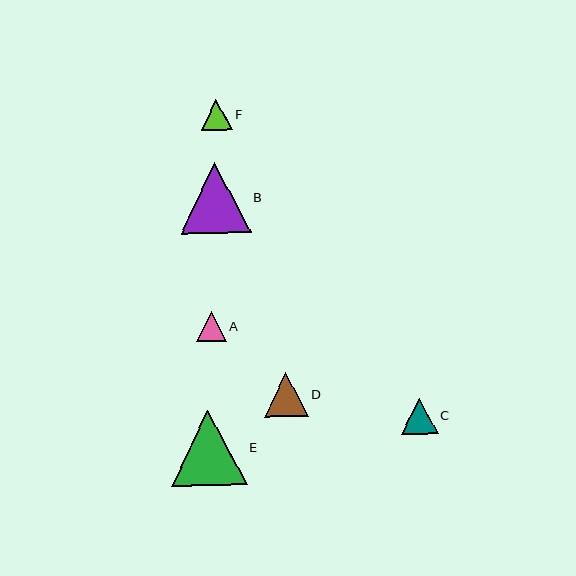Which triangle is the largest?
Triangle E is the largest with a size of approximately 76 pixels.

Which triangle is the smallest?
Triangle A is the smallest with a size of approximately 30 pixels.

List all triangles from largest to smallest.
From largest to smallest: E, B, D, C, F, A.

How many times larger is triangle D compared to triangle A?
Triangle D is approximately 1.5 times the size of triangle A.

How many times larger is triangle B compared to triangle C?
Triangle B is approximately 1.9 times the size of triangle C.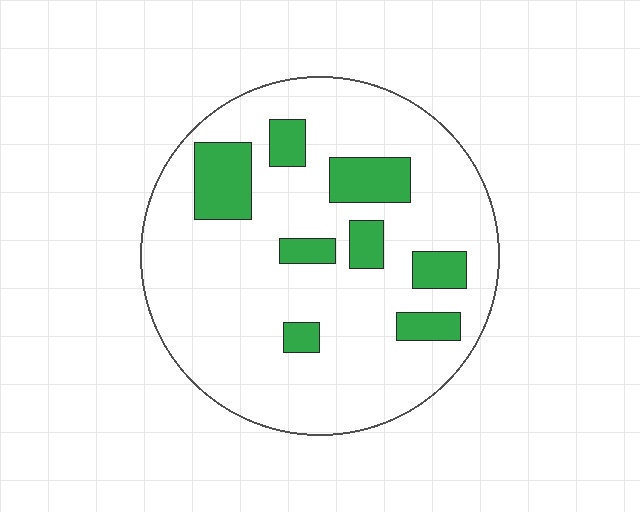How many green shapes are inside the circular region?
8.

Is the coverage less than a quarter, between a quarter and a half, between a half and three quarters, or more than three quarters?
Less than a quarter.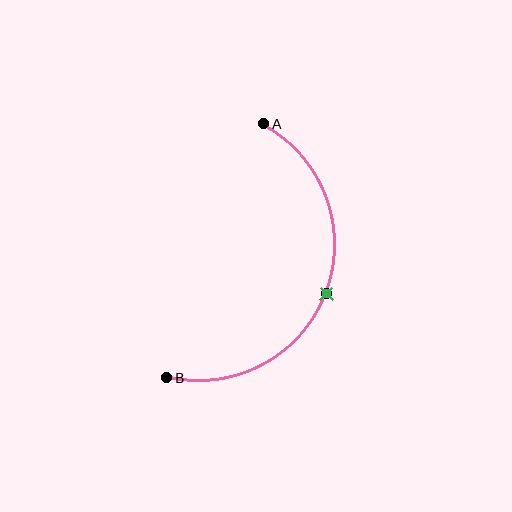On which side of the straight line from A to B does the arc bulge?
The arc bulges to the right of the straight line connecting A and B.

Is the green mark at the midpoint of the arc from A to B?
Yes. The green mark lies on the arc at equal arc-length from both A and B — it is the arc midpoint.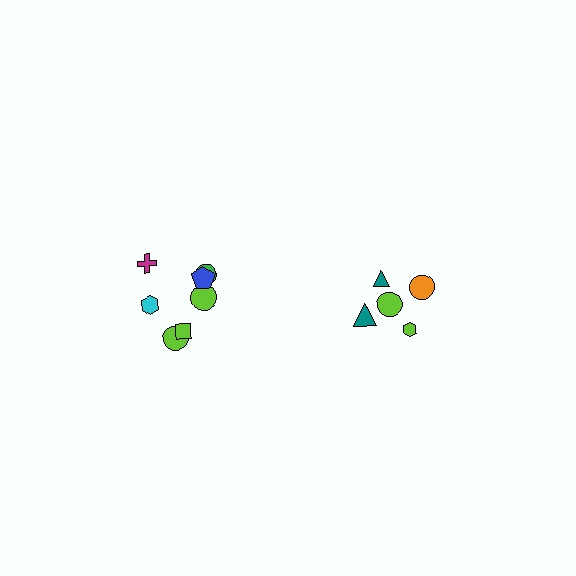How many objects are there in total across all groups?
There are 12 objects.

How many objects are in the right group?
There are 5 objects.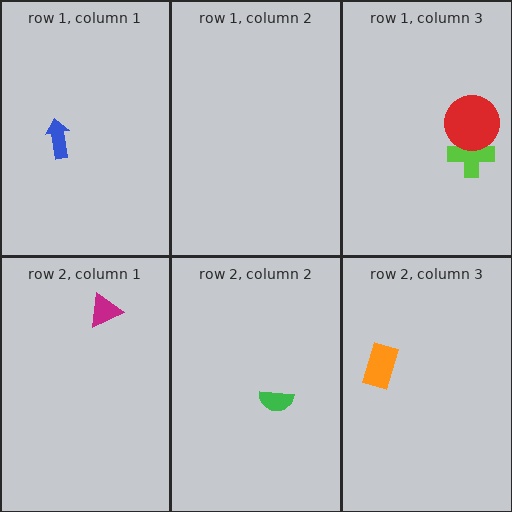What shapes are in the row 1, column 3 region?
The lime cross, the red circle.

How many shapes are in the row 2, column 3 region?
1.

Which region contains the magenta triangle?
The row 2, column 1 region.